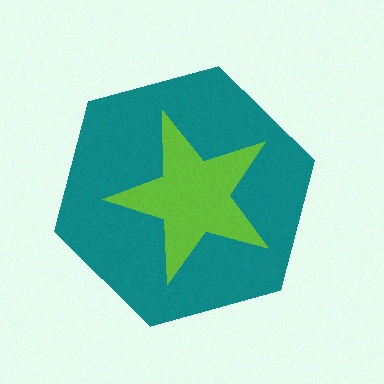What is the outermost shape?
The teal hexagon.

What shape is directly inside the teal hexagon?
The lime star.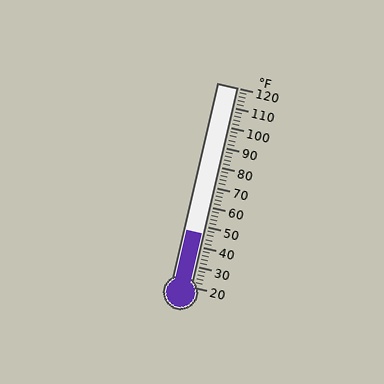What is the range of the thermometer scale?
The thermometer scale ranges from 20°F to 120°F.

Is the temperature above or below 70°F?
The temperature is below 70°F.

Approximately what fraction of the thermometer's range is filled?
The thermometer is filled to approximately 25% of its range.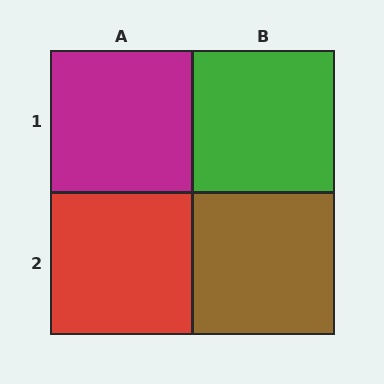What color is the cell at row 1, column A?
Magenta.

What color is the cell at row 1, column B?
Green.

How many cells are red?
1 cell is red.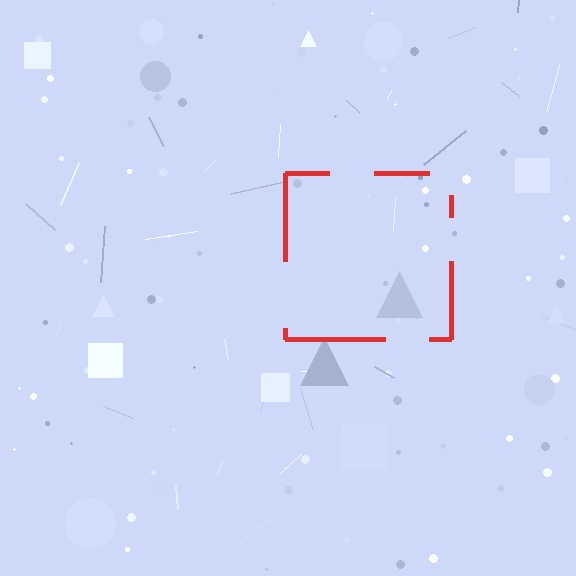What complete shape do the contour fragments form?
The contour fragments form a square.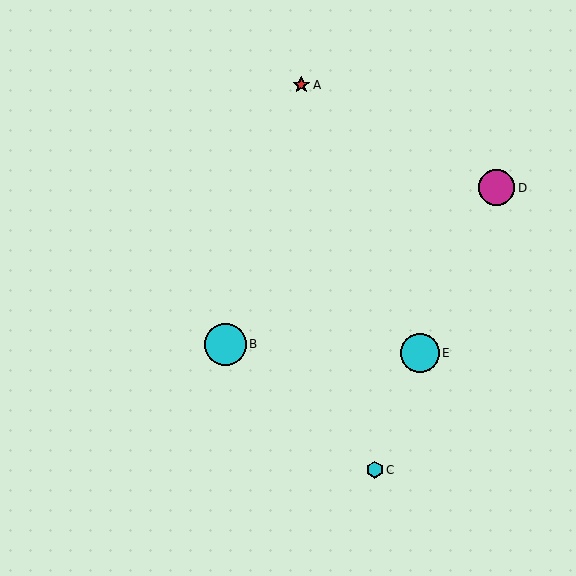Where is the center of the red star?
The center of the red star is at (301, 85).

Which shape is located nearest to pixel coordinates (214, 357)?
The cyan circle (labeled B) at (226, 344) is nearest to that location.